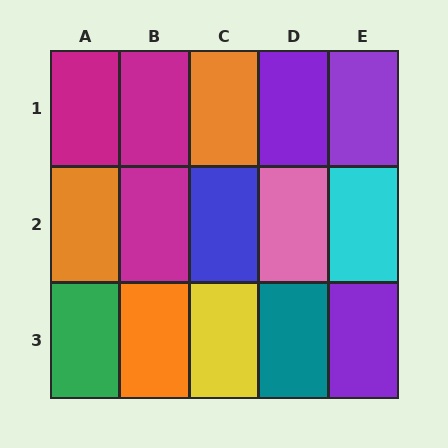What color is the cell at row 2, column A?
Orange.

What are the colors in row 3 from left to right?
Green, orange, yellow, teal, purple.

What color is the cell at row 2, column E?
Cyan.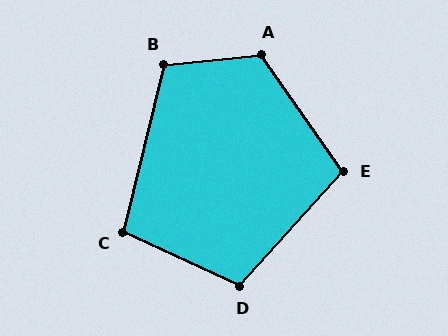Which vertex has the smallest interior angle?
C, at approximately 101 degrees.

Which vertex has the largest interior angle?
A, at approximately 119 degrees.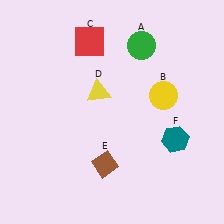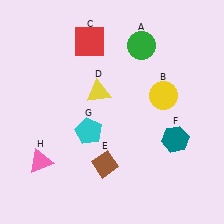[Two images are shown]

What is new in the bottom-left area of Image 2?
A pink triangle (H) was added in the bottom-left area of Image 2.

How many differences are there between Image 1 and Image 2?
There are 2 differences between the two images.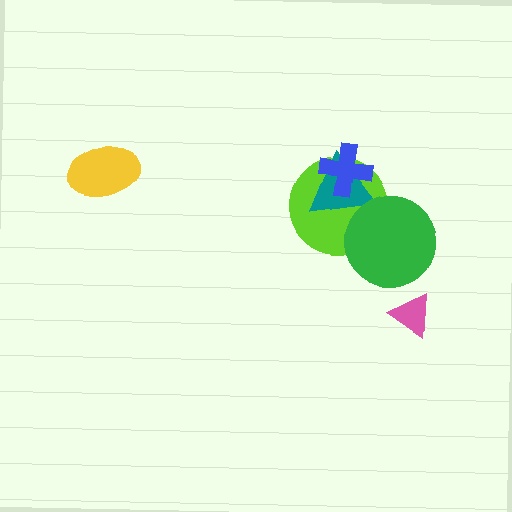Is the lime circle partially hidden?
Yes, it is partially covered by another shape.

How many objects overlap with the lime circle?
3 objects overlap with the lime circle.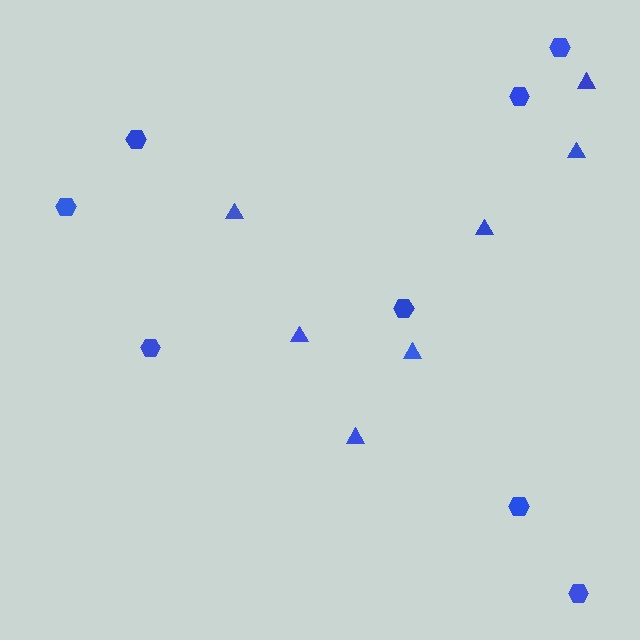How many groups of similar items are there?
There are 2 groups: one group of hexagons (8) and one group of triangles (7).